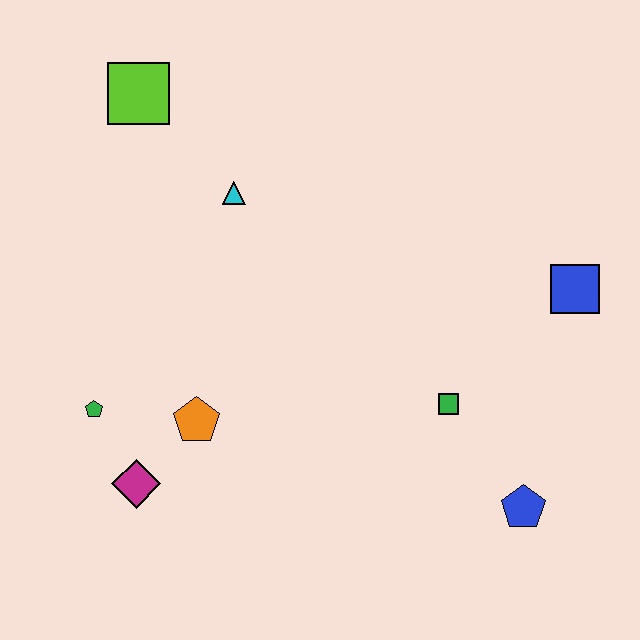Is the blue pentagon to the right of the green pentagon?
Yes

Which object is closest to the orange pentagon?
The magenta diamond is closest to the orange pentagon.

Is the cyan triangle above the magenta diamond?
Yes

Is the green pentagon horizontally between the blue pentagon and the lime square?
No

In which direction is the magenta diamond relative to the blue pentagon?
The magenta diamond is to the left of the blue pentagon.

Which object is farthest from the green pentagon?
The blue square is farthest from the green pentagon.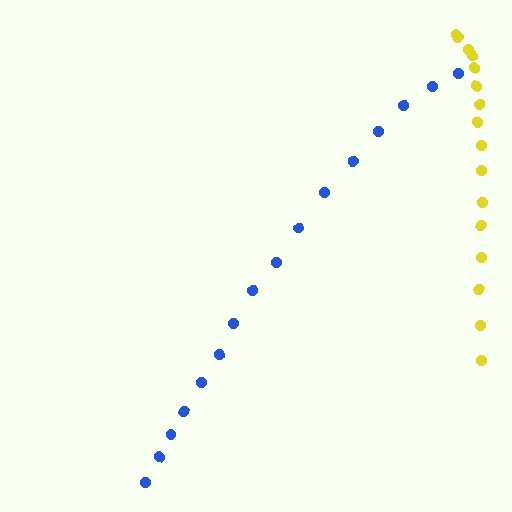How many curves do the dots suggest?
There are 2 distinct paths.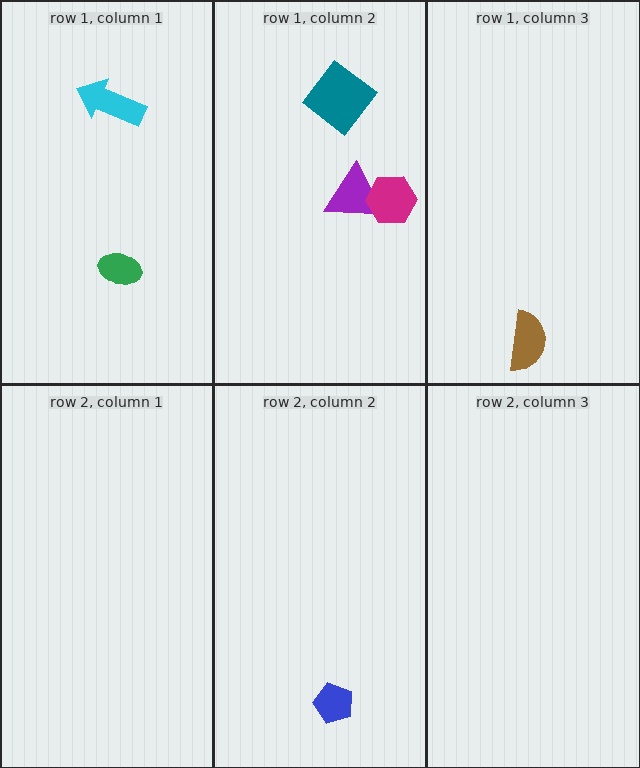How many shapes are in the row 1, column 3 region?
1.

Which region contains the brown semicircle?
The row 1, column 3 region.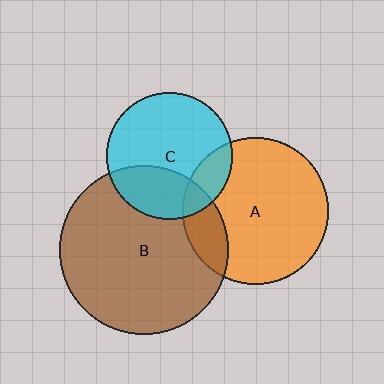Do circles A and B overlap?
Yes.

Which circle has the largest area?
Circle B (brown).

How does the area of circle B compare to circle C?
Approximately 1.8 times.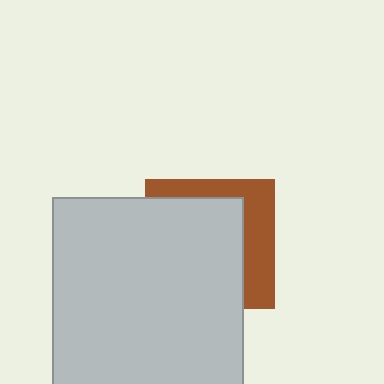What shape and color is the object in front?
The object in front is a light gray square.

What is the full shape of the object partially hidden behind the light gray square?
The partially hidden object is a brown square.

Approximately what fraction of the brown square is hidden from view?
Roughly 65% of the brown square is hidden behind the light gray square.